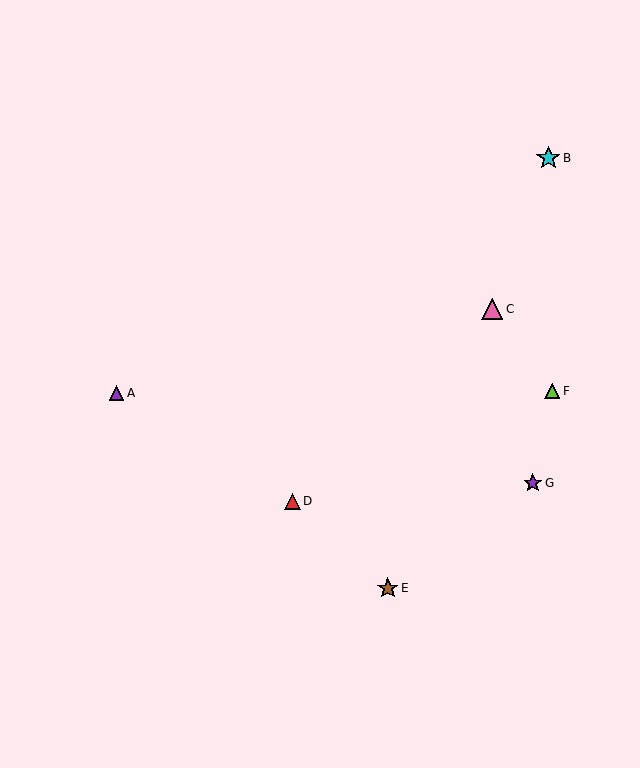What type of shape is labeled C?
Shape C is a pink triangle.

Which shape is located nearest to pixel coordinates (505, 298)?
The pink triangle (labeled C) at (492, 309) is nearest to that location.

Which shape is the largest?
The cyan star (labeled B) is the largest.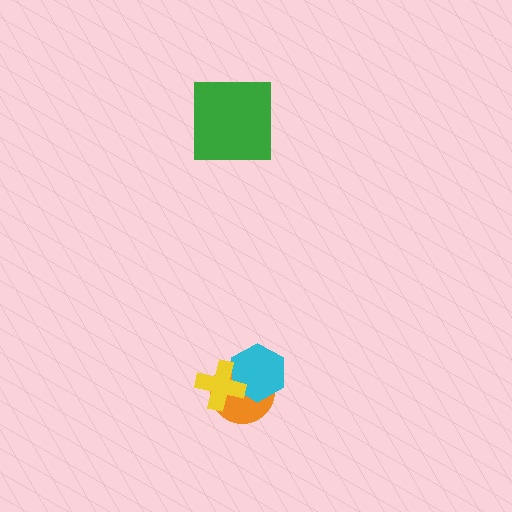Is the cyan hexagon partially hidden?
Yes, it is partially covered by another shape.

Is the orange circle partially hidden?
Yes, it is partially covered by another shape.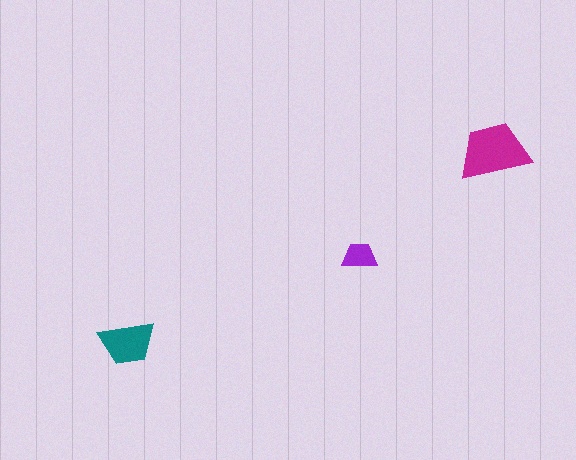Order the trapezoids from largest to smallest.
the magenta one, the teal one, the purple one.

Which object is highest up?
The magenta trapezoid is topmost.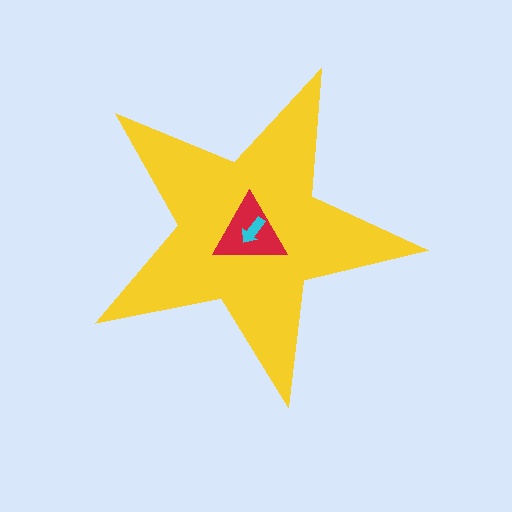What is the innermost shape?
The cyan arrow.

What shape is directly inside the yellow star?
The red triangle.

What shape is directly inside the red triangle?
The cyan arrow.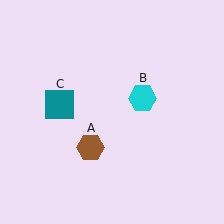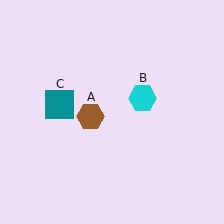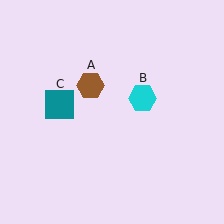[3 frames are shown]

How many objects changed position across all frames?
1 object changed position: brown hexagon (object A).